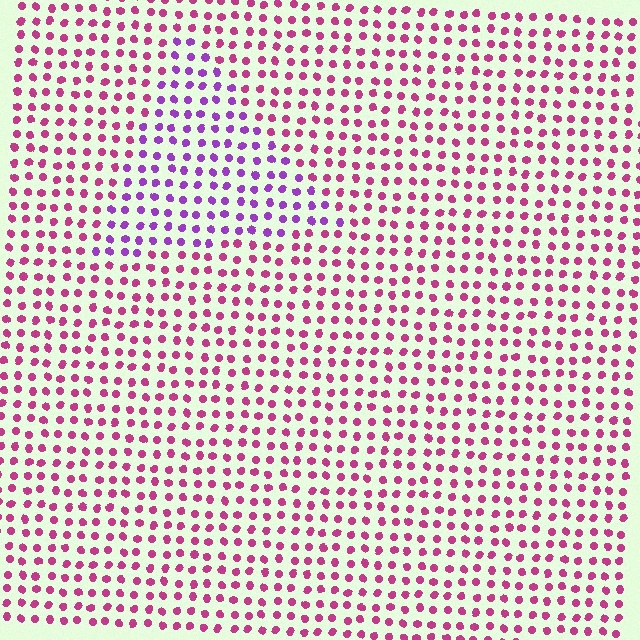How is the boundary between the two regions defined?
The boundary is defined purely by a slight shift in hue (about 42 degrees). Spacing, size, and orientation are identical on both sides.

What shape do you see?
I see a triangle.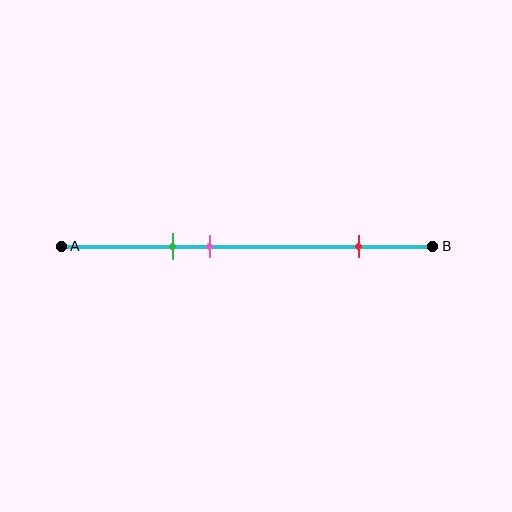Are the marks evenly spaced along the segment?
No, the marks are not evenly spaced.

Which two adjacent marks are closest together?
The green and pink marks are the closest adjacent pair.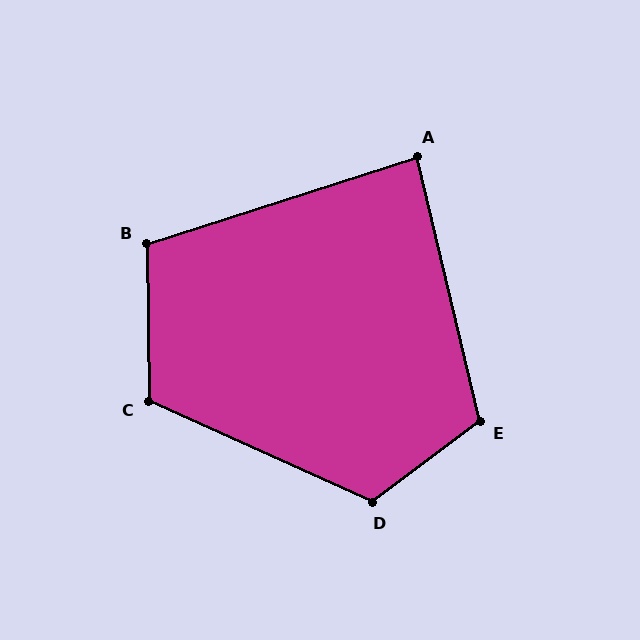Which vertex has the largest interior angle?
D, at approximately 119 degrees.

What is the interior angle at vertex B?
Approximately 107 degrees (obtuse).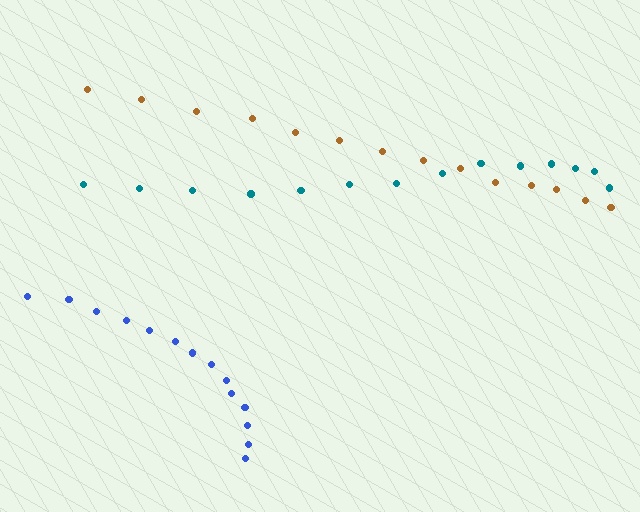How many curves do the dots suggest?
There are 3 distinct paths.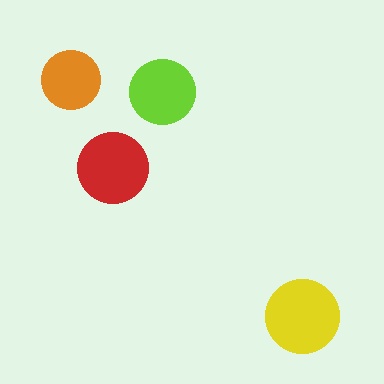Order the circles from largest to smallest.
the yellow one, the red one, the lime one, the orange one.